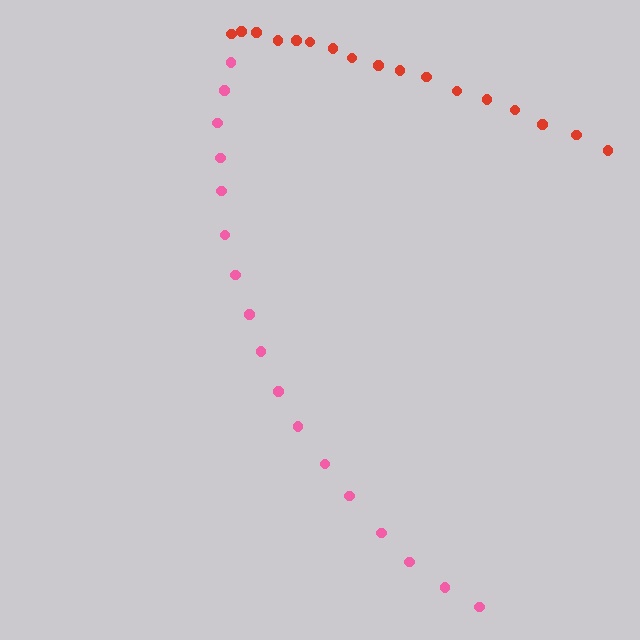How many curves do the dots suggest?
There are 2 distinct paths.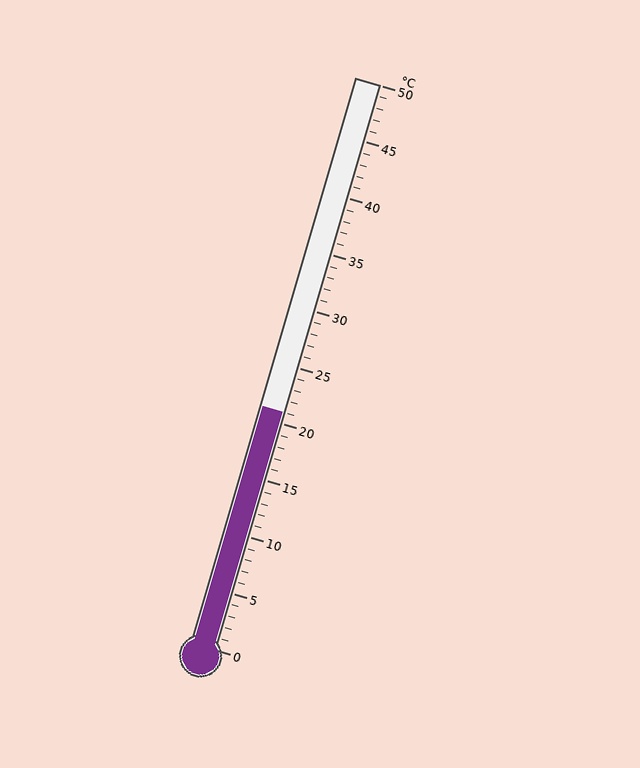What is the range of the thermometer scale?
The thermometer scale ranges from 0°C to 50°C.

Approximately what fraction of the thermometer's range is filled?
The thermometer is filled to approximately 40% of its range.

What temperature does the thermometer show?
The thermometer shows approximately 21°C.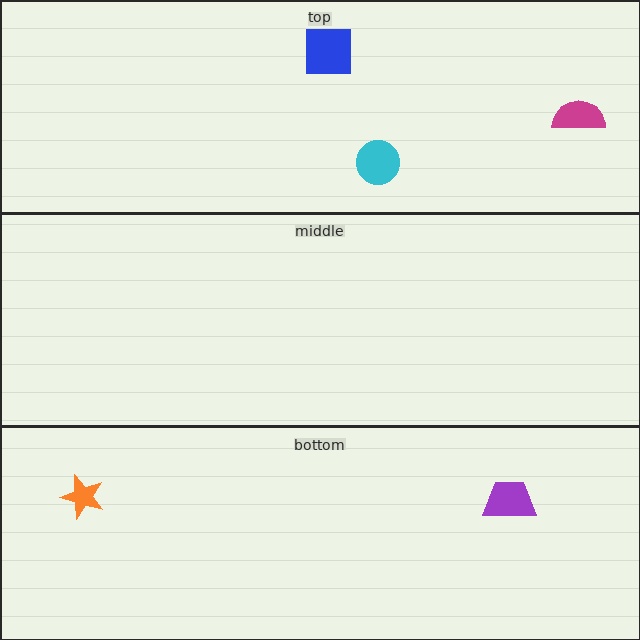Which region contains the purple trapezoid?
The bottom region.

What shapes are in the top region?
The blue square, the magenta semicircle, the cyan circle.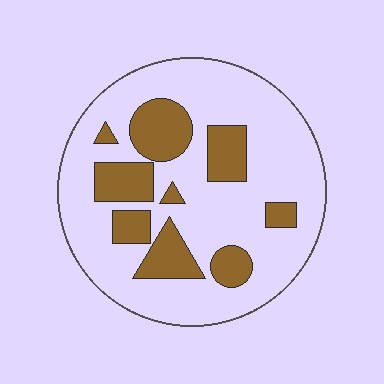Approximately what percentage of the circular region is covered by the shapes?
Approximately 25%.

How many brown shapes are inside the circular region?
9.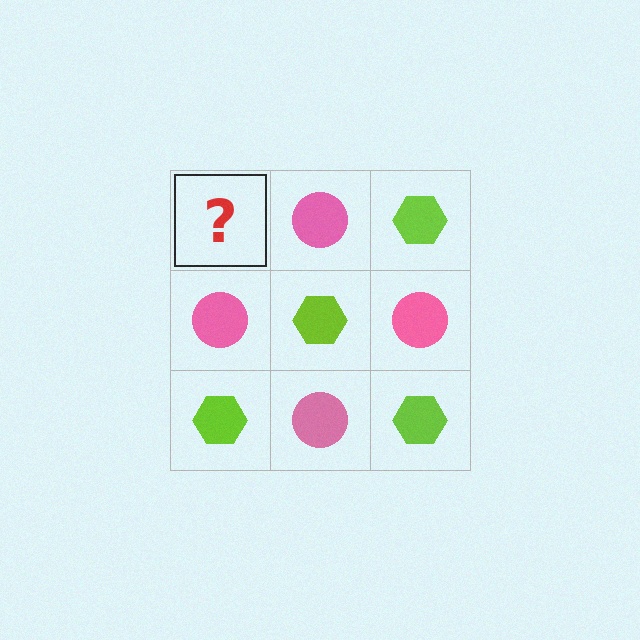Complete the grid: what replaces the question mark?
The question mark should be replaced with a lime hexagon.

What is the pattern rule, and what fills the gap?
The rule is that it alternates lime hexagon and pink circle in a checkerboard pattern. The gap should be filled with a lime hexagon.